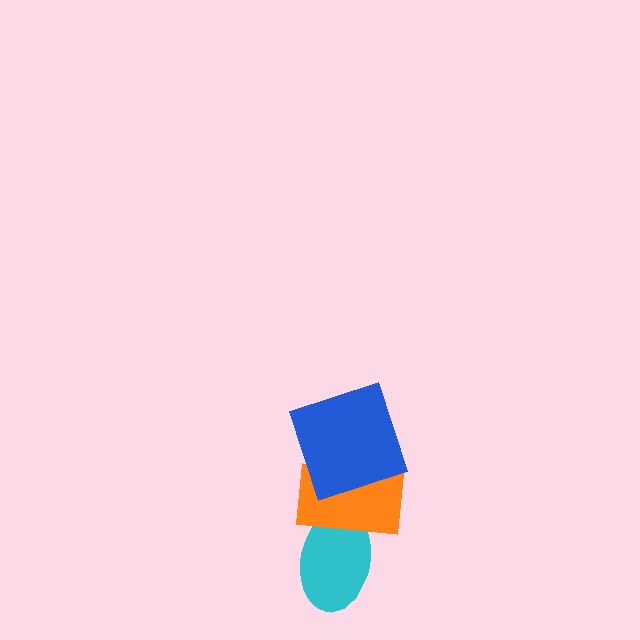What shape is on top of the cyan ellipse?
The orange rectangle is on top of the cyan ellipse.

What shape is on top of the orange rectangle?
The blue square is on top of the orange rectangle.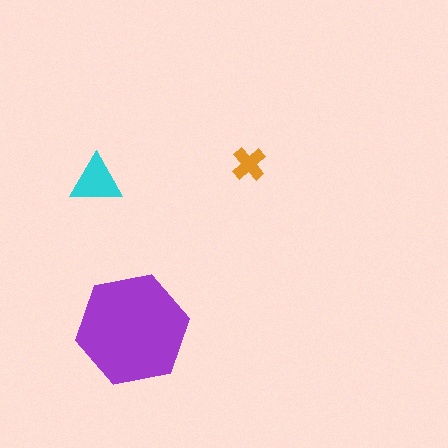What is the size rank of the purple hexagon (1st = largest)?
1st.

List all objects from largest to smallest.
The purple hexagon, the cyan triangle, the orange cross.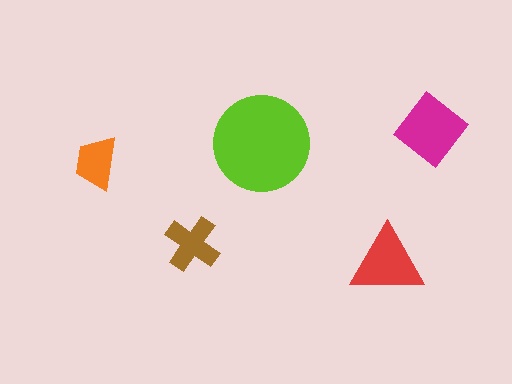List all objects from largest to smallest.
The lime circle, the magenta diamond, the red triangle, the brown cross, the orange trapezoid.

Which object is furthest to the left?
The orange trapezoid is leftmost.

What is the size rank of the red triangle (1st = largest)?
3rd.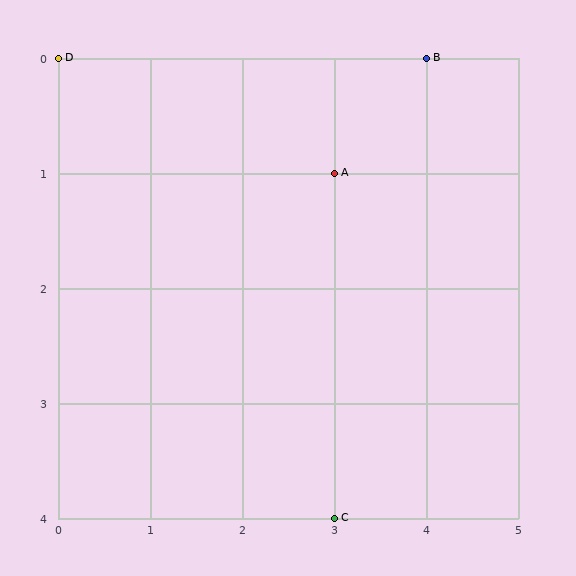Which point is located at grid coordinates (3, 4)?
Point C is at (3, 4).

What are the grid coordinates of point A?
Point A is at grid coordinates (3, 1).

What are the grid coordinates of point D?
Point D is at grid coordinates (0, 0).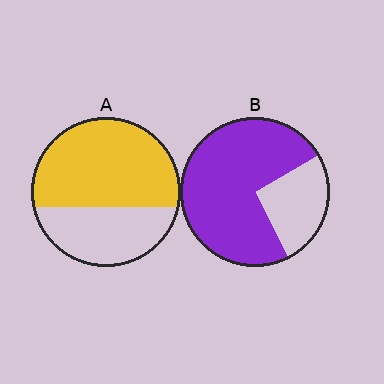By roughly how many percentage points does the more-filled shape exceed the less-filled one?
By roughly 10 percentage points (B over A).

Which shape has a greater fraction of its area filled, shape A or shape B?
Shape B.